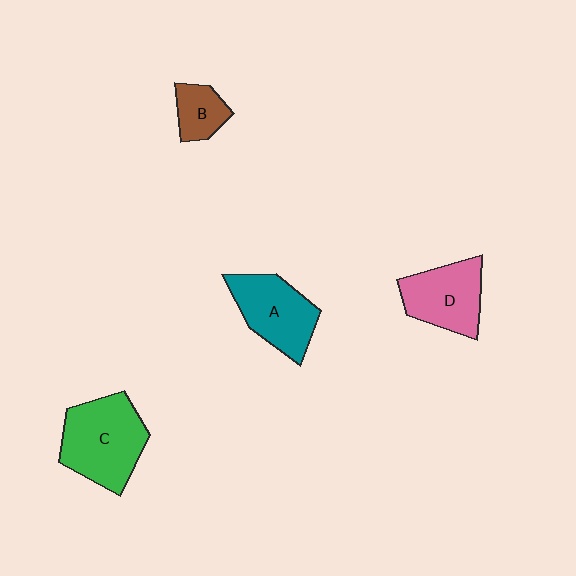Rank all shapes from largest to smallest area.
From largest to smallest: C (green), A (teal), D (pink), B (brown).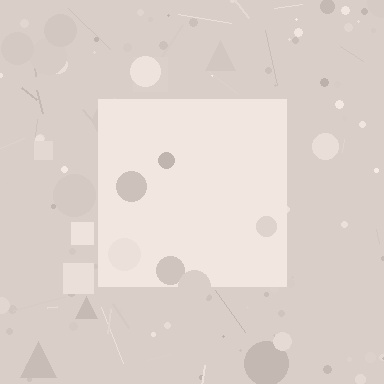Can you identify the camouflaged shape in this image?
The camouflaged shape is a square.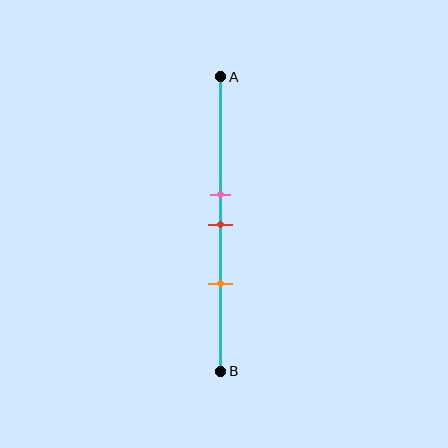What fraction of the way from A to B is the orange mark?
The orange mark is approximately 70% (0.7) of the way from A to B.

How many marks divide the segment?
There are 3 marks dividing the segment.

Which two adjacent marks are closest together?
The pink and red marks are the closest adjacent pair.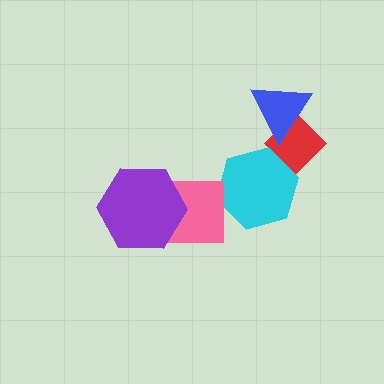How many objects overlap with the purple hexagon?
1 object overlaps with the purple hexagon.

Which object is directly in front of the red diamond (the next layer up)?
The blue triangle is directly in front of the red diamond.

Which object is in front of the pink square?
The purple hexagon is in front of the pink square.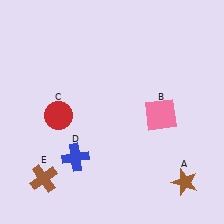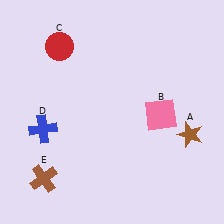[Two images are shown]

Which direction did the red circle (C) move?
The red circle (C) moved up.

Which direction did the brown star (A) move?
The brown star (A) moved up.